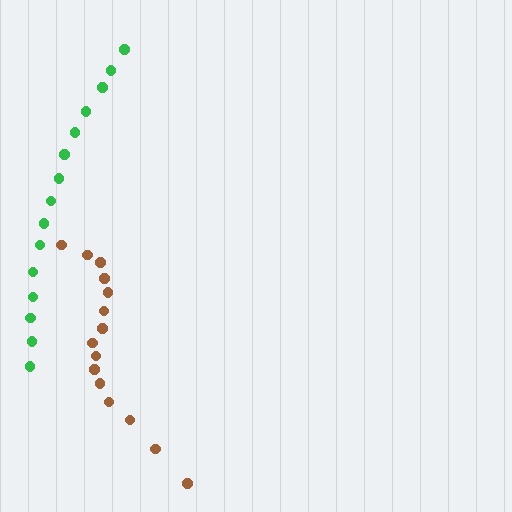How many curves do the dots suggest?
There are 2 distinct paths.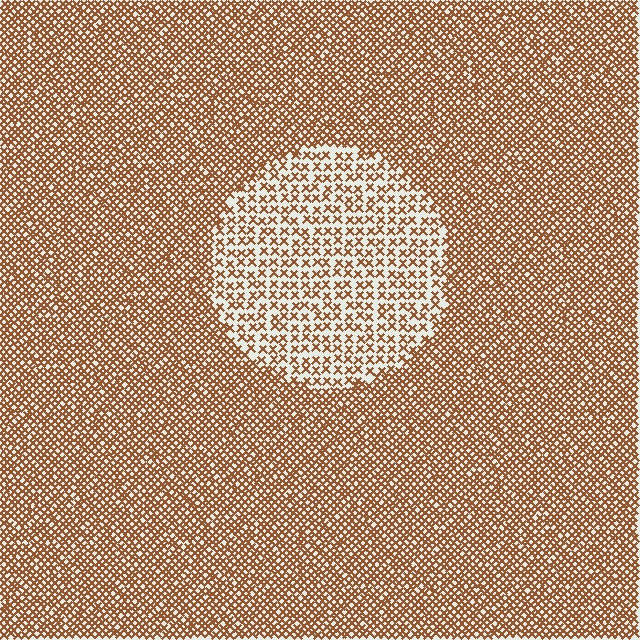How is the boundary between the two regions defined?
The boundary is defined by a change in element density (approximately 2.1x ratio). All elements are the same color, size, and shape.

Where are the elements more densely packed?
The elements are more densely packed outside the circle boundary.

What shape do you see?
I see a circle.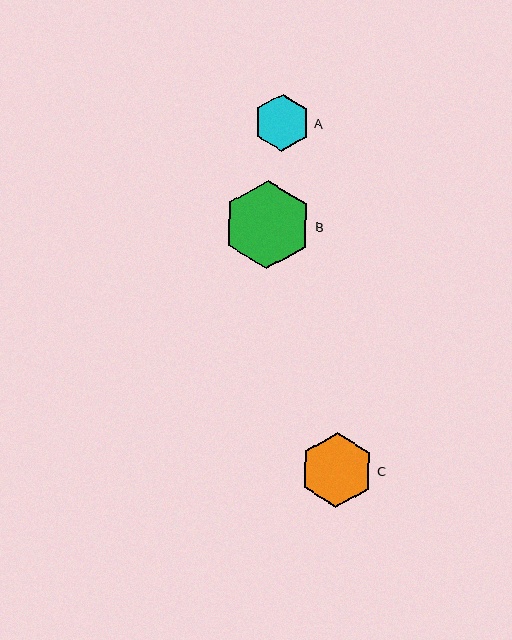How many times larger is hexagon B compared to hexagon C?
Hexagon B is approximately 1.2 times the size of hexagon C.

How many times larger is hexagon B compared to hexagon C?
Hexagon B is approximately 1.2 times the size of hexagon C.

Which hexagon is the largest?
Hexagon B is the largest with a size of approximately 89 pixels.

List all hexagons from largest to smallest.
From largest to smallest: B, C, A.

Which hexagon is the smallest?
Hexagon A is the smallest with a size of approximately 57 pixels.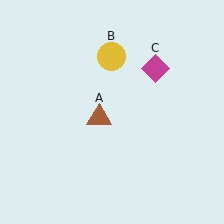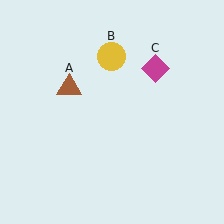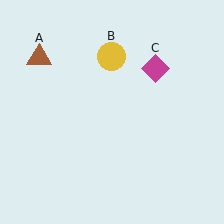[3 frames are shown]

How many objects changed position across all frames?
1 object changed position: brown triangle (object A).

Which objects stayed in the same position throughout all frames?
Yellow circle (object B) and magenta diamond (object C) remained stationary.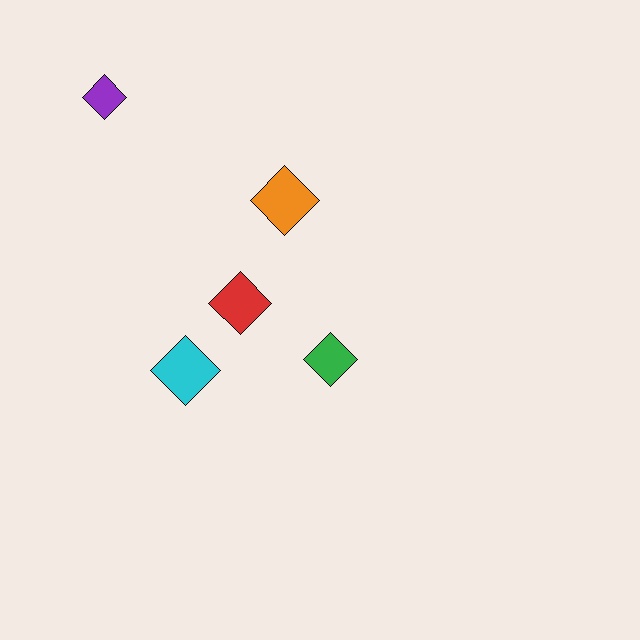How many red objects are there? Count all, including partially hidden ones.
There is 1 red object.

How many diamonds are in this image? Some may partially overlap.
There are 5 diamonds.